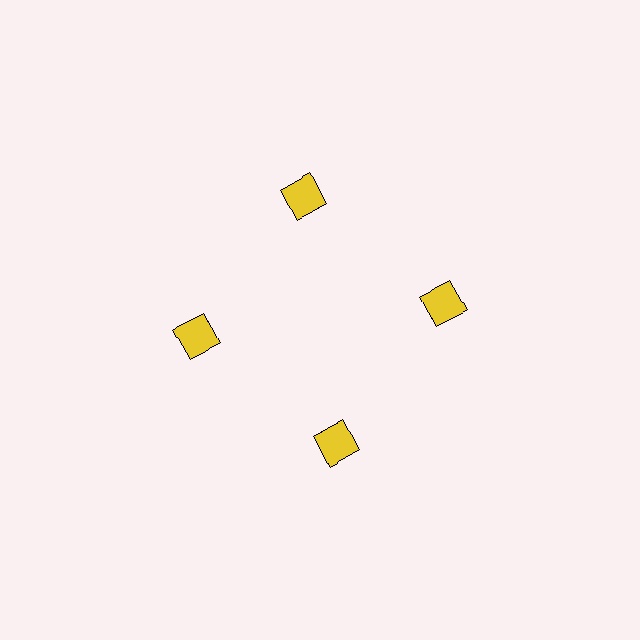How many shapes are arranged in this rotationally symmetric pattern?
There are 4 shapes, arranged in 4 groups of 1.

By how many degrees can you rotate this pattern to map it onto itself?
The pattern maps onto itself every 90 degrees of rotation.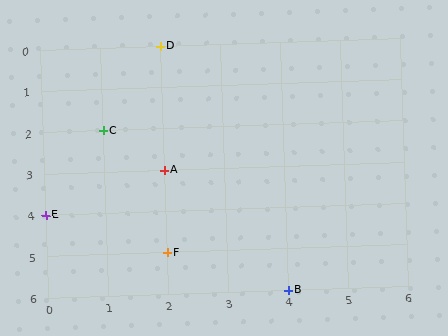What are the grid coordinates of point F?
Point F is at grid coordinates (2, 5).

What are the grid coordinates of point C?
Point C is at grid coordinates (1, 2).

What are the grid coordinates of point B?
Point B is at grid coordinates (4, 6).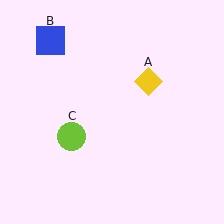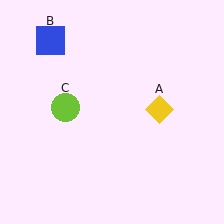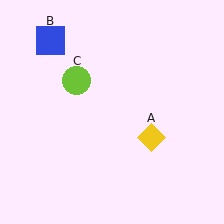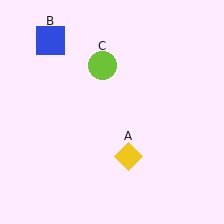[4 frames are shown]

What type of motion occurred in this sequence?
The yellow diamond (object A), lime circle (object C) rotated clockwise around the center of the scene.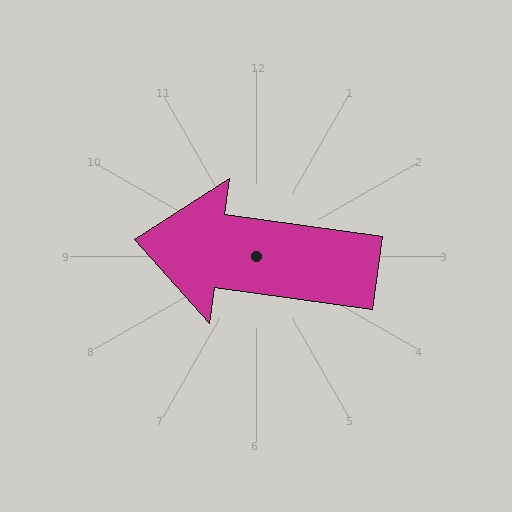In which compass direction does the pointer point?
West.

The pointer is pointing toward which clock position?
Roughly 9 o'clock.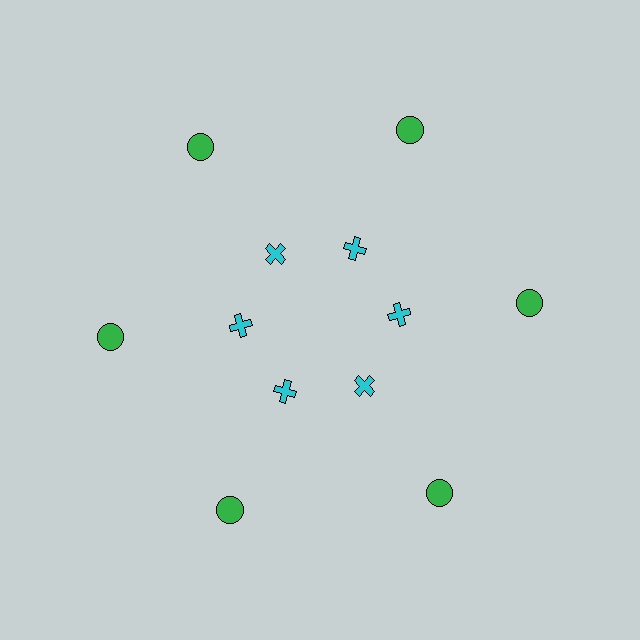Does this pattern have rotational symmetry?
Yes, this pattern has 6-fold rotational symmetry. It looks the same after rotating 60 degrees around the center.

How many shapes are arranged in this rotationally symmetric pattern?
There are 12 shapes, arranged in 6 groups of 2.